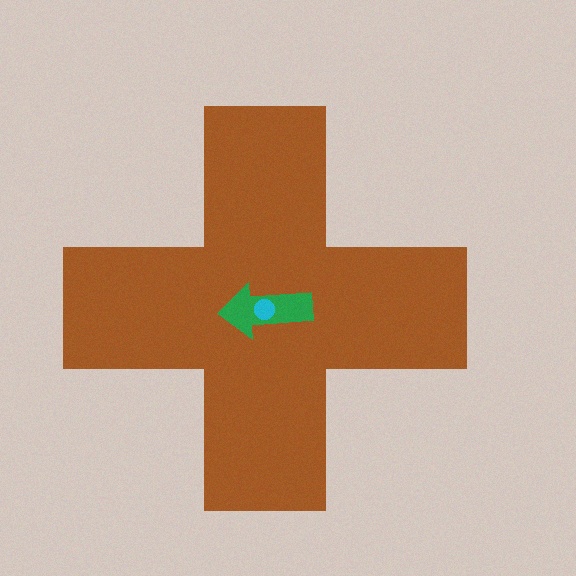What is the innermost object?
The cyan circle.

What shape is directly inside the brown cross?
The green arrow.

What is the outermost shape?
The brown cross.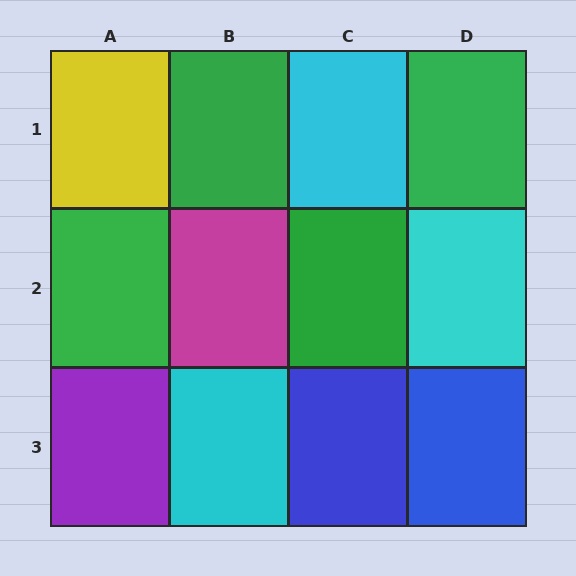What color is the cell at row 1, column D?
Green.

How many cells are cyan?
3 cells are cyan.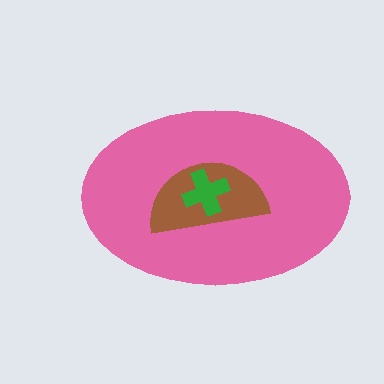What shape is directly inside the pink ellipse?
The brown semicircle.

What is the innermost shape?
The green cross.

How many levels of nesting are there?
3.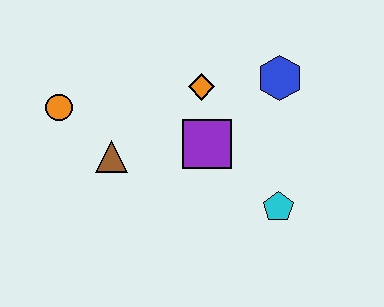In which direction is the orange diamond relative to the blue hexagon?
The orange diamond is to the left of the blue hexagon.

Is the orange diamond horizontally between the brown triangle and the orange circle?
No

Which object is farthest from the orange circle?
The cyan pentagon is farthest from the orange circle.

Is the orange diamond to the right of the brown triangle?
Yes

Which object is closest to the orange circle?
The brown triangle is closest to the orange circle.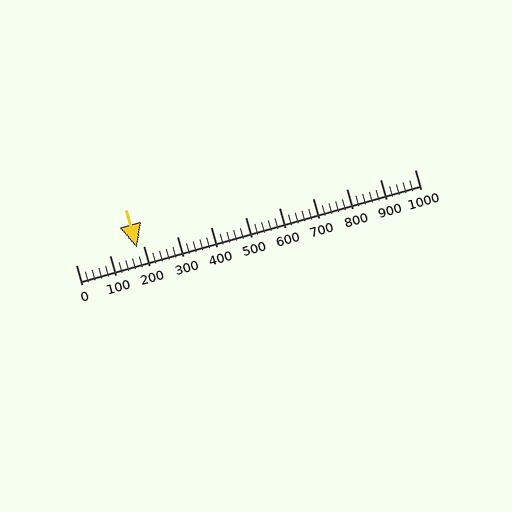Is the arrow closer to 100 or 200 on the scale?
The arrow is closer to 200.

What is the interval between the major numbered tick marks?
The major tick marks are spaced 100 units apart.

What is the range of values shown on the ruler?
The ruler shows values from 0 to 1000.